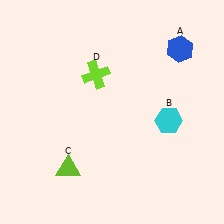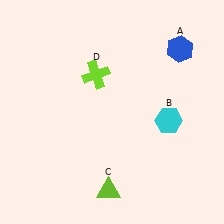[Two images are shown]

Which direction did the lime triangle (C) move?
The lime triangle (C) moved right.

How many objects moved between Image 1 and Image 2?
1 object moved between the two images.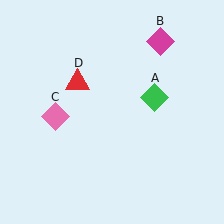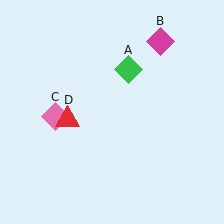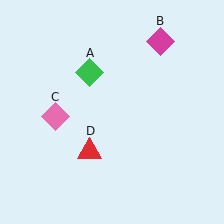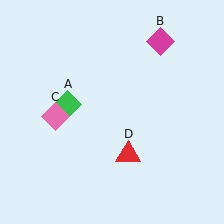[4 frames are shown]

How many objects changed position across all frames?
2 objects changed position: green diamond (object A), red triangle (object D).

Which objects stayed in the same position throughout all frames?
Magenta diamond (object B) and pink diamond (object C) remained stationary.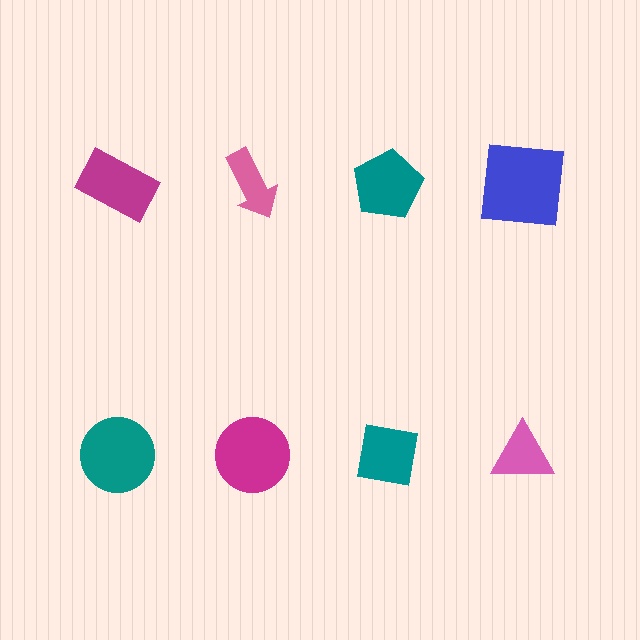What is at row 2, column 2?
A magenta circle.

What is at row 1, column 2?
A pink arrow.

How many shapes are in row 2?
4 shapes.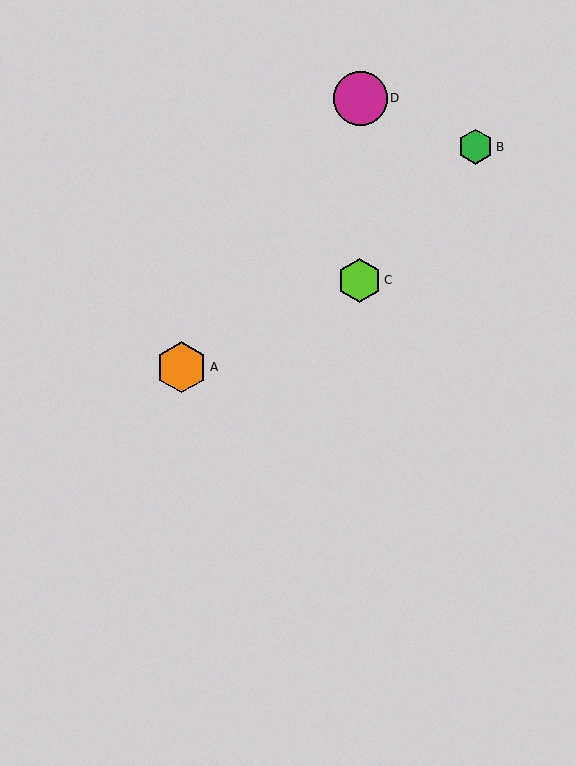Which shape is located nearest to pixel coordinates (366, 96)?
The magenta circle (labeled D) at (361, 98) is nearest to that location.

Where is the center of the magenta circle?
The center of the magenta circle is at (361, 98).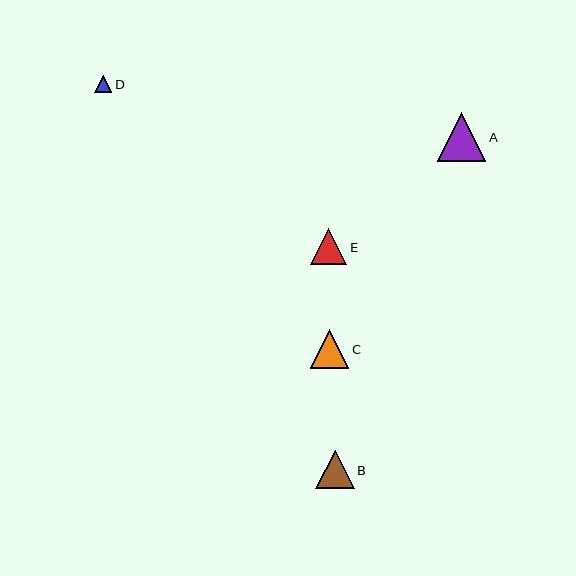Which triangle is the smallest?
Triangle D is the smallest with a size of approximately 17 pixels.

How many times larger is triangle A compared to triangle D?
Triangle A is approximately 2.8 times the size of triangle D.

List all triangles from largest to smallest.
From largest to smallest: A, C, B, E, D.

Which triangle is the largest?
Triangle A is the largest with a size of approximately 49 pixels.